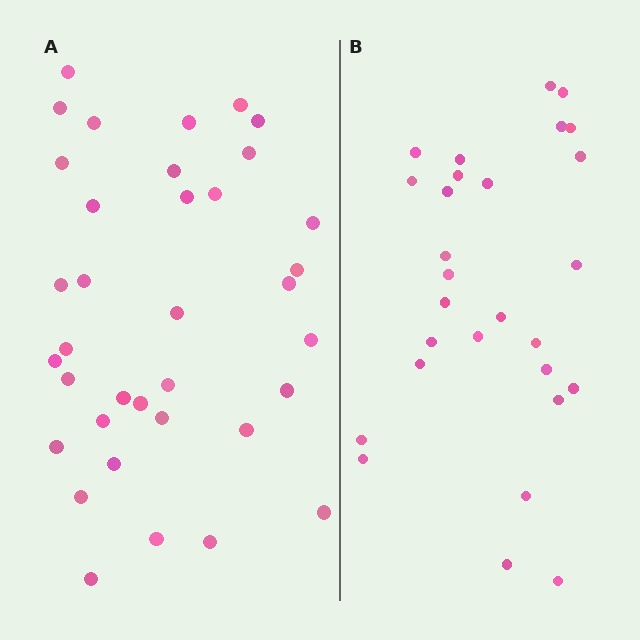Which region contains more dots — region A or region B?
Region A (the left region) has more dots.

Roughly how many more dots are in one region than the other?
Region A has roughly 8 or so more dots than region B.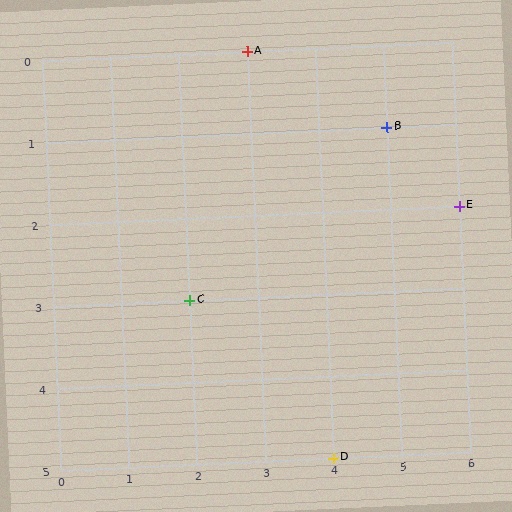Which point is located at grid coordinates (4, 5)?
Point D is at (4, 5).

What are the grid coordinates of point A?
Point A is at grid coordinates (3, 0).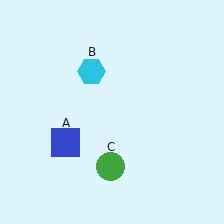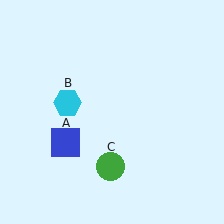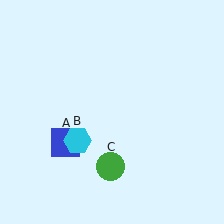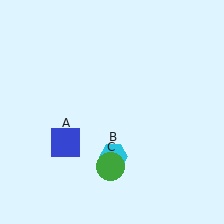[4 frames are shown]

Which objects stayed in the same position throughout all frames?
Blue square (object A) and green circle (object C) remained stationary.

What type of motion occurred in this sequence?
The cyan hexagon (object B) rotated counterclockwise around the center of the scene.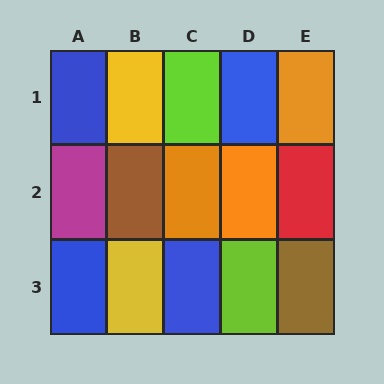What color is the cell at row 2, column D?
Orange.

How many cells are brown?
2 cells are brown.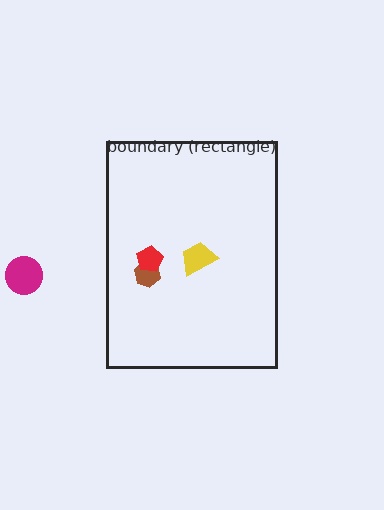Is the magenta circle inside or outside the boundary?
Outside.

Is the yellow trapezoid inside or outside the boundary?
Inside.